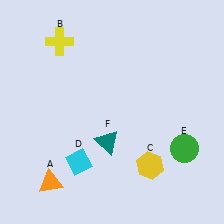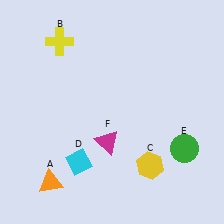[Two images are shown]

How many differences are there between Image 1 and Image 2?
There is 1 difference between the two images.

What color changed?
The triangle (F) changed from teal in Image 1 to magenta in Image 2.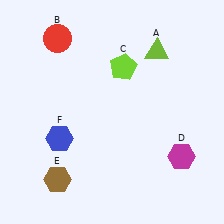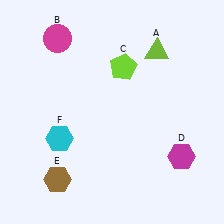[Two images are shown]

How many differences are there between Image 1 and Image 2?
There are 2 differences between the two images.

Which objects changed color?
B changed from red to magenta. F changed from blue to cyan.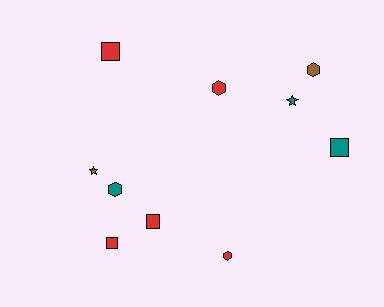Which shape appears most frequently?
Hexagon, with 4 objects.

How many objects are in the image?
There are 10 objects.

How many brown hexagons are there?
There is 1 brown hexagon.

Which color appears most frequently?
Red, with 5 objects.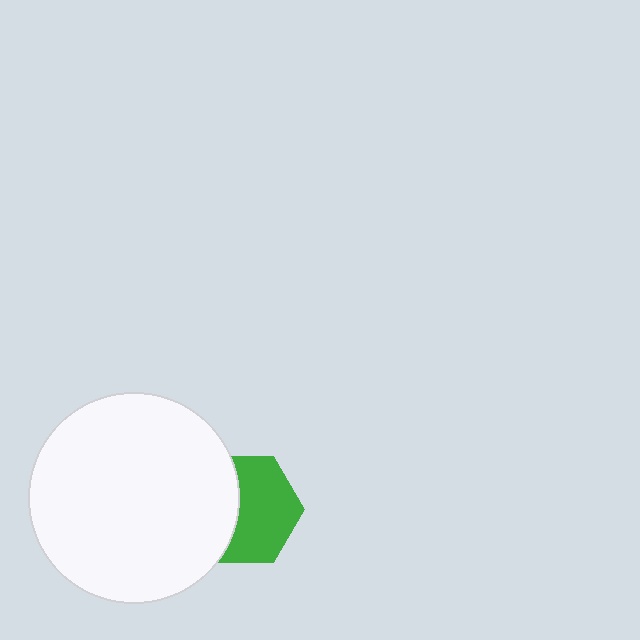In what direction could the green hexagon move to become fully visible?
The green hexagon could move right. That would shift it out from behind the white circle entirely.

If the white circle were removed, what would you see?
You would see the complete green hexagon.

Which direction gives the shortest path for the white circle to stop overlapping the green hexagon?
Moving left gives the shortest separation.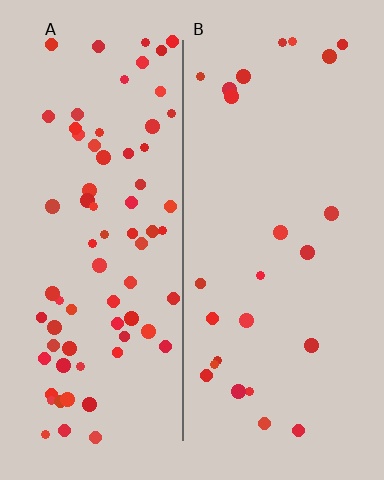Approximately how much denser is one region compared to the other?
Approximately 3.0× — region A over region B.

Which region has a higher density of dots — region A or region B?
A (the left).